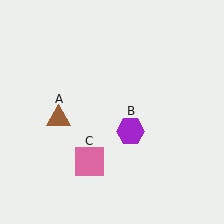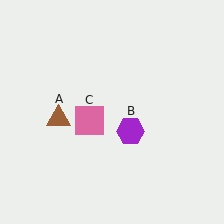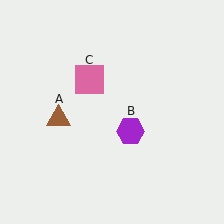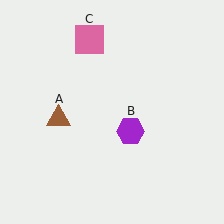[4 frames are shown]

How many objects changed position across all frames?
1 object changed position: pink square (object C).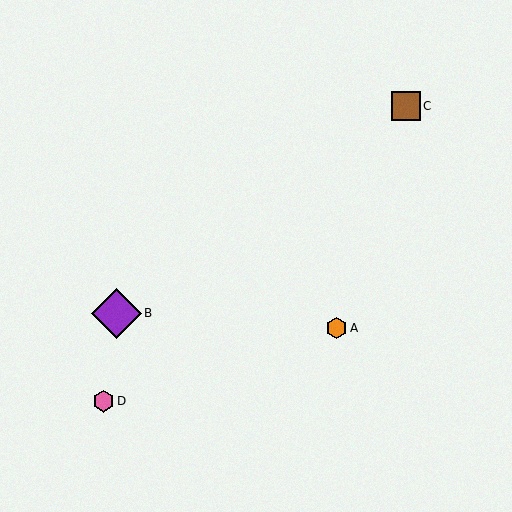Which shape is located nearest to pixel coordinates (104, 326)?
The purple diamond (labeled B) at (116, 313) is nearest to that location.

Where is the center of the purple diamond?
The center of the purple diamond is at (116, 313).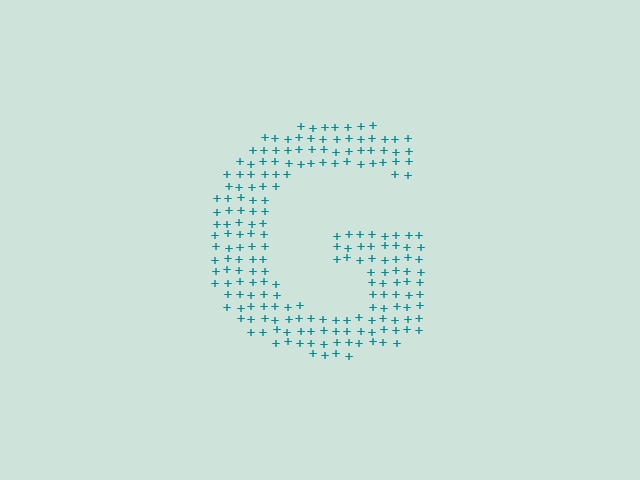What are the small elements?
The small elements are plus signs.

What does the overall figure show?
The overall figure shows the letter G.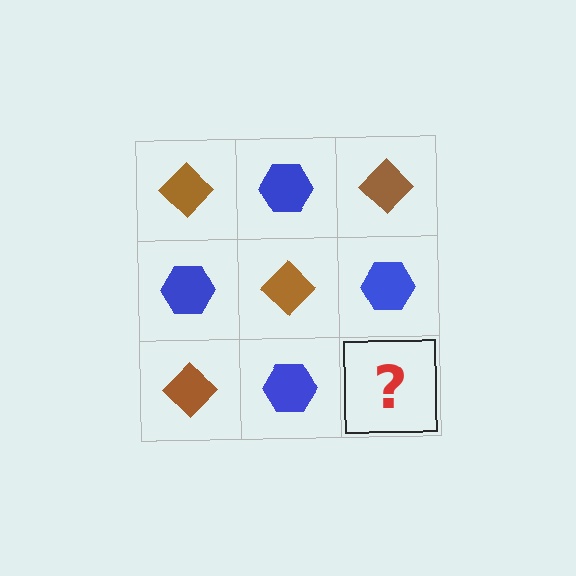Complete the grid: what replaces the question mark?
The question mark should be replaced with a brown diamond.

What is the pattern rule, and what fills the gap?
The rule is that it alternates brown diamond and blue hexagon in a checkerboard pattern. The gap should be filled with a brown diamond.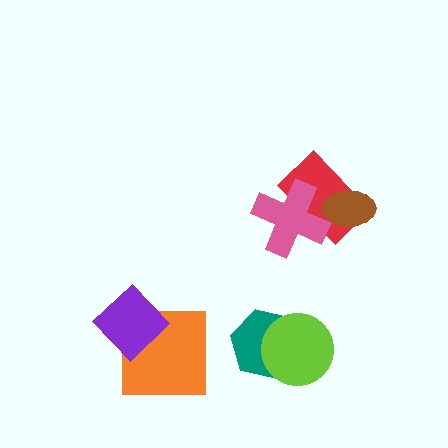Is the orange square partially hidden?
Yes, it is partially covered by another shape.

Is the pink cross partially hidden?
Yes, it is partially covered by another shape.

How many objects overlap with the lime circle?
1 object overlaps with the lime circle.